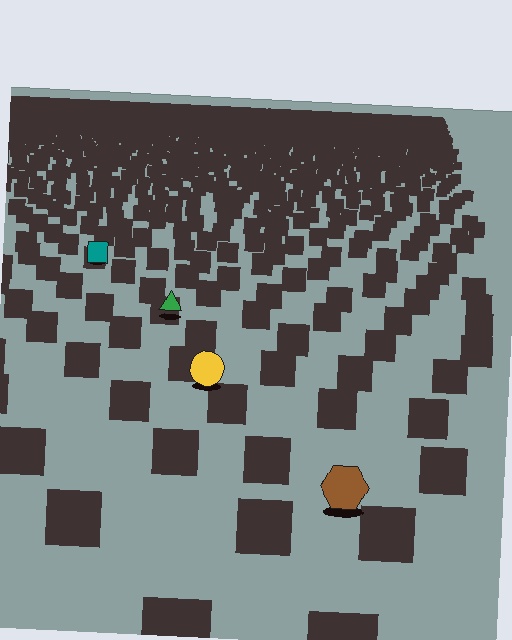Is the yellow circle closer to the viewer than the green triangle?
Yes. The yellow circle is closer — you can tell from the texture gradient: the ground texture is coarser near it.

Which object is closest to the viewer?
The brown hexagon is closest. The texture marks near it are larger and more spread out.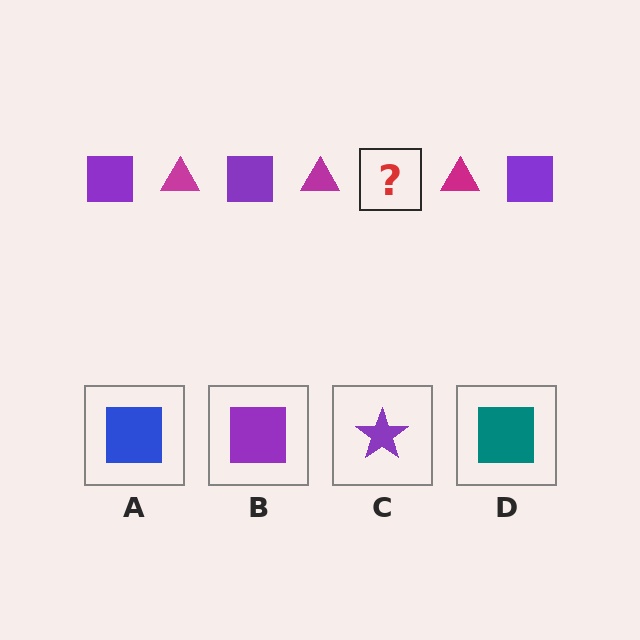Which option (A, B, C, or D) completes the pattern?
B.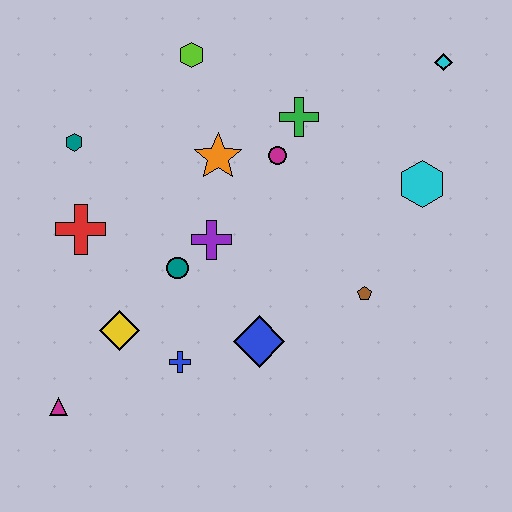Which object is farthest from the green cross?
The magenta triangle is farthest from the green cross.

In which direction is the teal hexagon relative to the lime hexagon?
The teal hexagon is to the left of the lime hexagon.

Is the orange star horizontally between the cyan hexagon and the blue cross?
Yes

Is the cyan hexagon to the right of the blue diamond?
Yes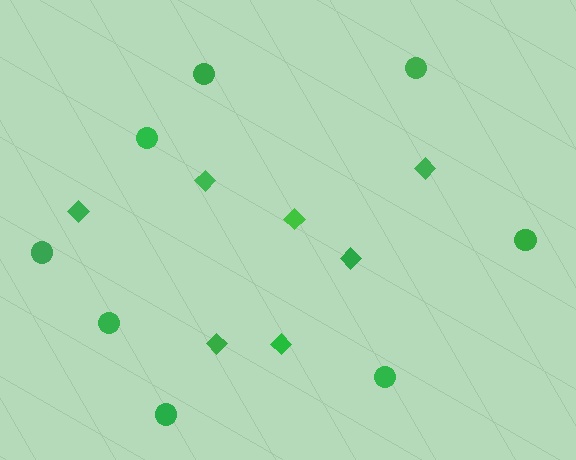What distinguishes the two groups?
There are 2 groups: one group of diamonds (7) and one group of circles (8).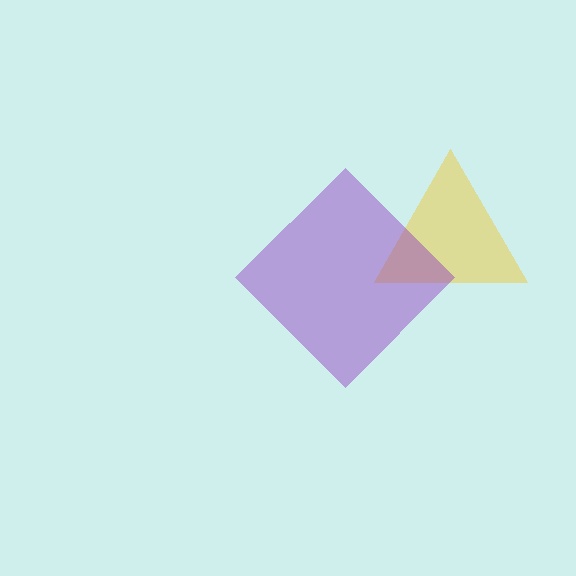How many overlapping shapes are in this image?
There are 2 overlapping shapes in the image.